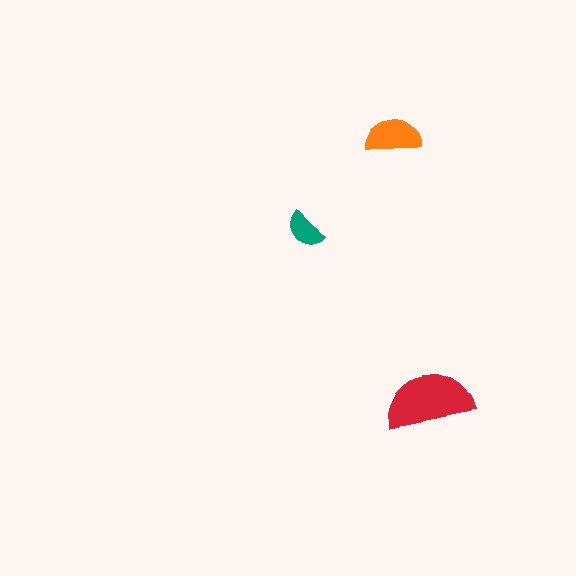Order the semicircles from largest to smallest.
the red one, the orange one, the teal one.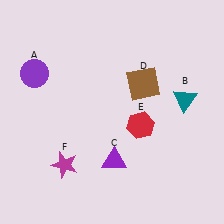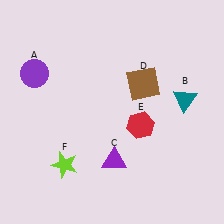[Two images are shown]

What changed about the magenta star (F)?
In Image 1, F is magenta. In Image 2, it changed to lime.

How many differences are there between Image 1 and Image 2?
There is 1 difference between the two images.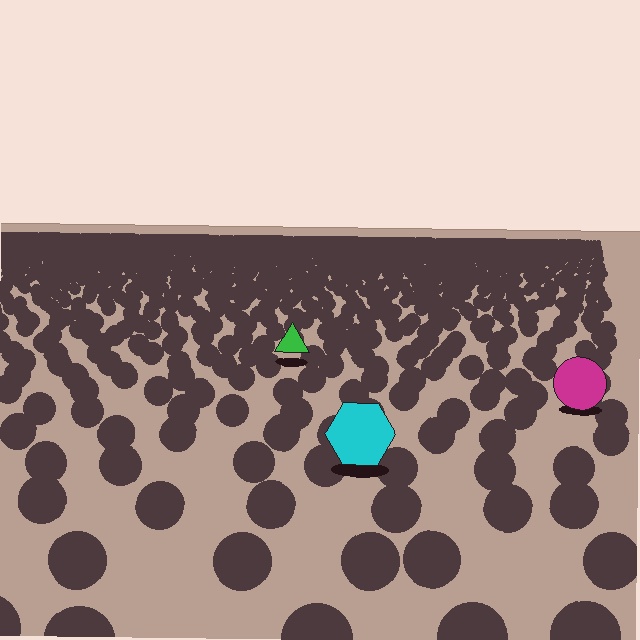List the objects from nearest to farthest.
From nearest to farthest: the cyan hexagon, the magenta circle, the green triangle.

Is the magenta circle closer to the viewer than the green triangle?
Yes. The magenta circle is closer — you can tell from the texture gradient: the ground texture is coarser near it.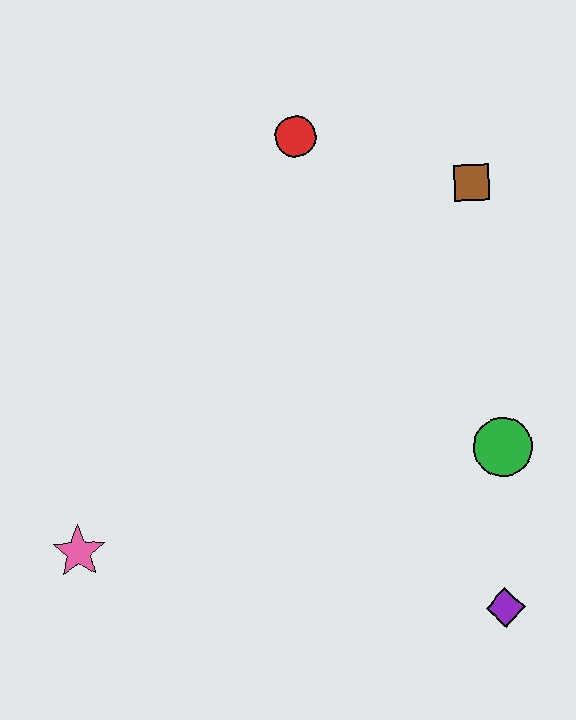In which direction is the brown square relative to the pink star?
The brown square is to the right of the pink star.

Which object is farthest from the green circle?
The pink star is farthest from the green circle.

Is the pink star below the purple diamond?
No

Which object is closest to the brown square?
The red circle is closest to the brown square.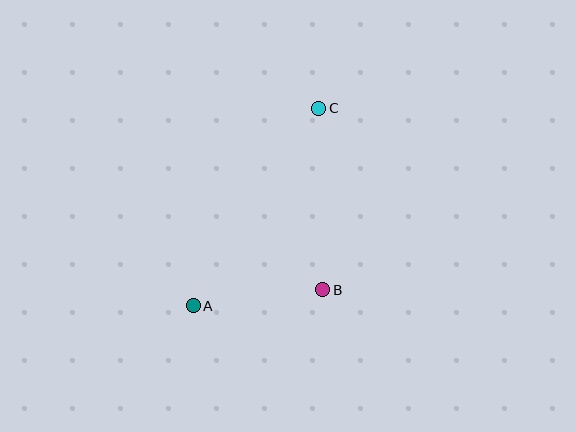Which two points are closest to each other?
Points A and B are closest to each other.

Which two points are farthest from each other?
Points A and C are farthest from each other.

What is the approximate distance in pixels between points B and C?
The distance between B and C is approximately 182 pixels.